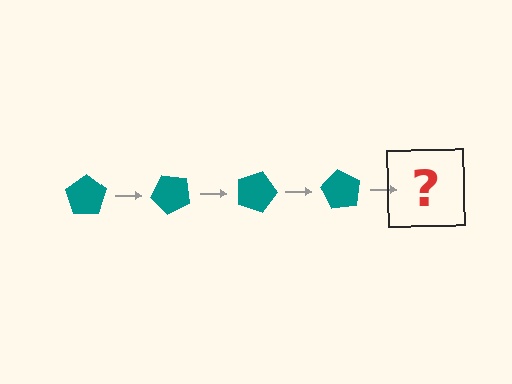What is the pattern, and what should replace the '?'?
The pattern is that the pentagon rotates 45 degrees each step. The '?' should be a teal pentagon rotated 180 degrees.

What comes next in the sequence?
The next element should be a teal pentagon rotated 180 degrees.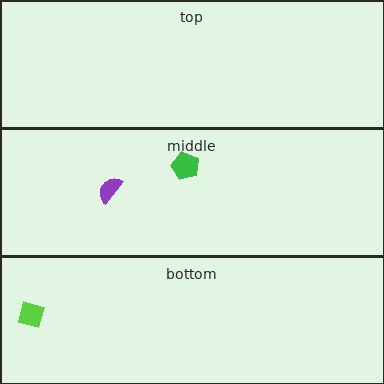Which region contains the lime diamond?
The bottom region.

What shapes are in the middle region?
The green pentagon, the purple semicircle.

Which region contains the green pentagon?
The middle region.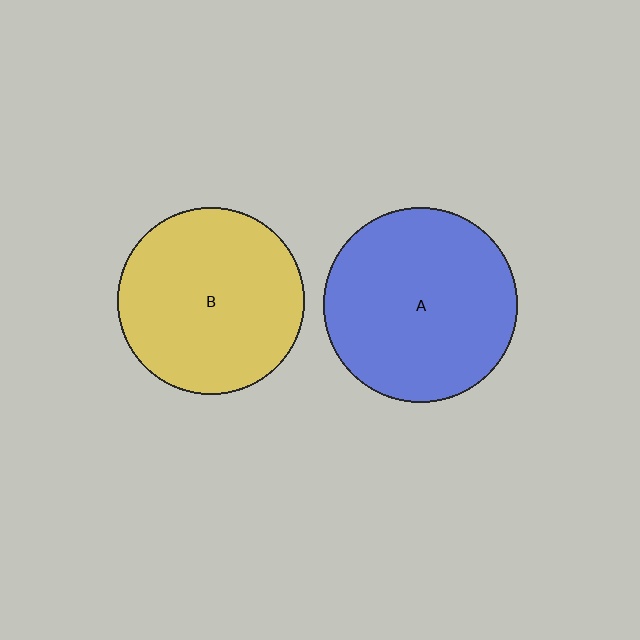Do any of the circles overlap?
No, none of the circles overlap.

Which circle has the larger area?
Circle A (blue).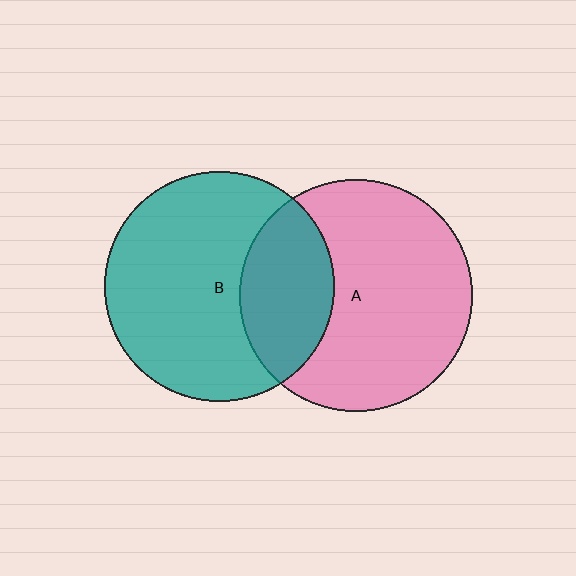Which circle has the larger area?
Circle A (pink).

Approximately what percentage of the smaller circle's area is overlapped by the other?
Approximately 30%.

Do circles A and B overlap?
Yes.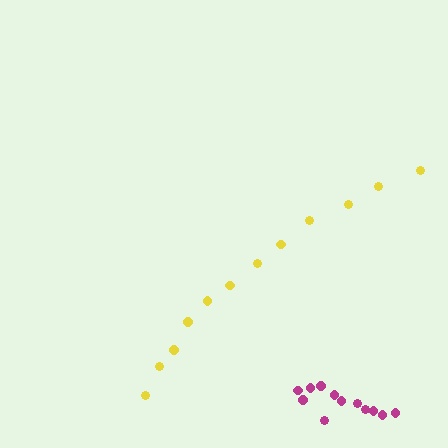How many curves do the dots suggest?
There are 2 distinct paths.